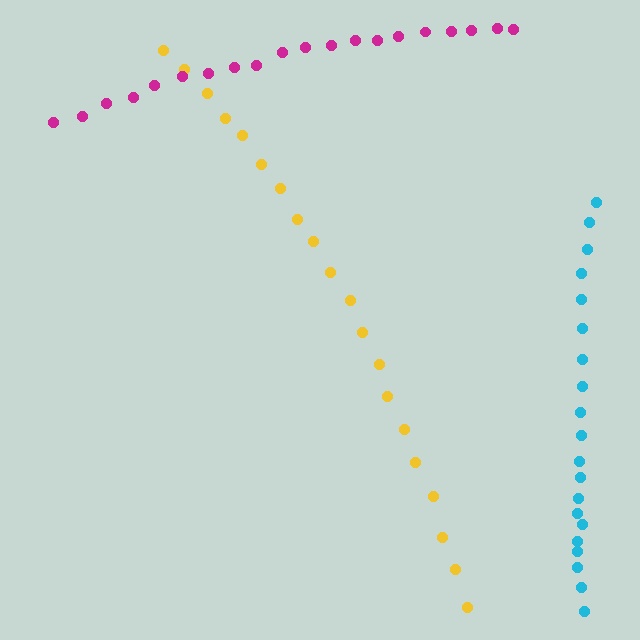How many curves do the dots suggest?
There are 3 distinct paths.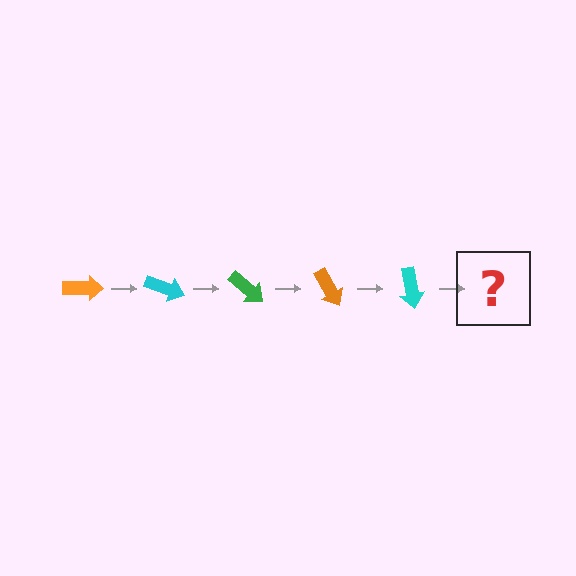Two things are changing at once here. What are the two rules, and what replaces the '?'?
The two rules are that it rotates 20 degrees each step and the color cycles through orange, cyan, and green. The '?' should be a green arrow, rotated 100 degrees from the start.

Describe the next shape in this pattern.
It should be a green arrow, rotated 100 degrees from the start.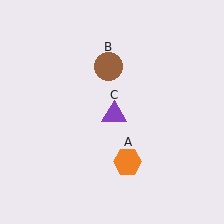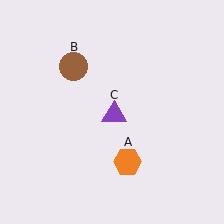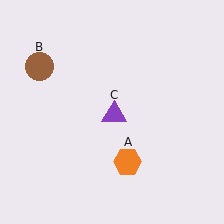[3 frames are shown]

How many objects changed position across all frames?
1 object changed position: brown circle (object B).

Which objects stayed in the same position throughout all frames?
Orange hexagon (object A) and purple triangle (object C) remained stationary.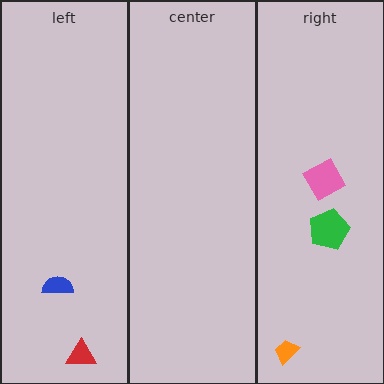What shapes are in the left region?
The red triangle, the blue semicircle.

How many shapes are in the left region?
2.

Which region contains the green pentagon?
The right region.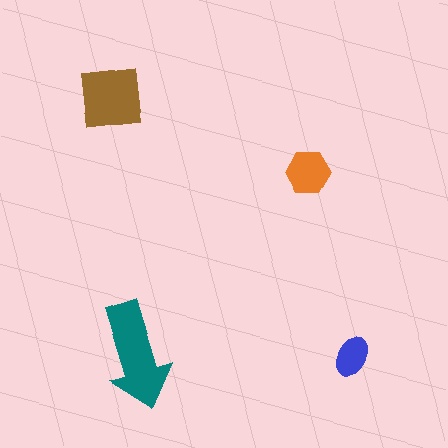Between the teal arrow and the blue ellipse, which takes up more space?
The teal arrow.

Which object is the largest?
The teal arrow.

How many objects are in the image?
There are 4 objects in the image.